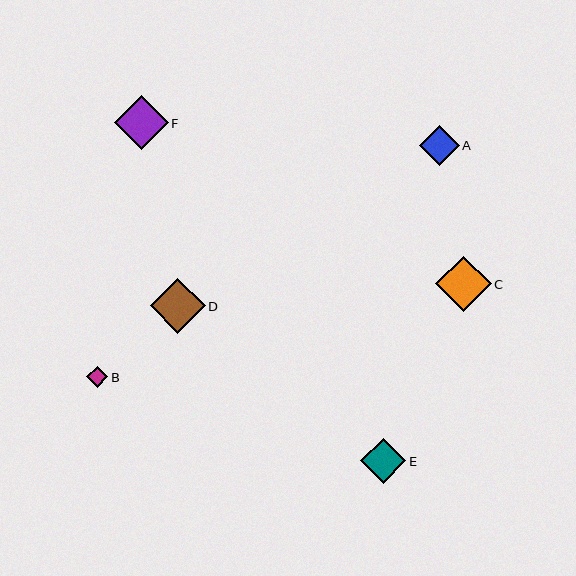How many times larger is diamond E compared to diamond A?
Diamond E is approximately 1.1 times the size of diamond A.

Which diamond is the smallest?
Diamond B is the smallest with a size of approximately 21 pixels.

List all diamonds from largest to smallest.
From largest to smallest: D, C, F, E, A, B.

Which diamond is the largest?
Diamond D is the largest with a size of approximately 55 pixels.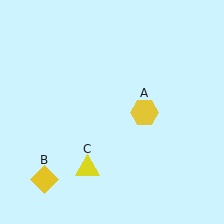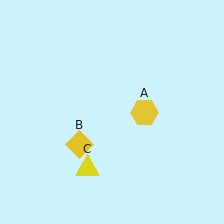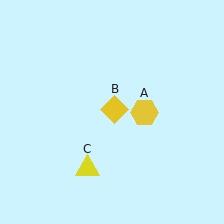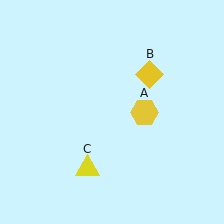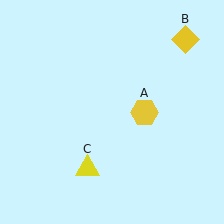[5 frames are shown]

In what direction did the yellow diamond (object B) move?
The yellow diamond (object B) moved up and to the right.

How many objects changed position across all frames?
1 object changed position: yellow diamond (object B).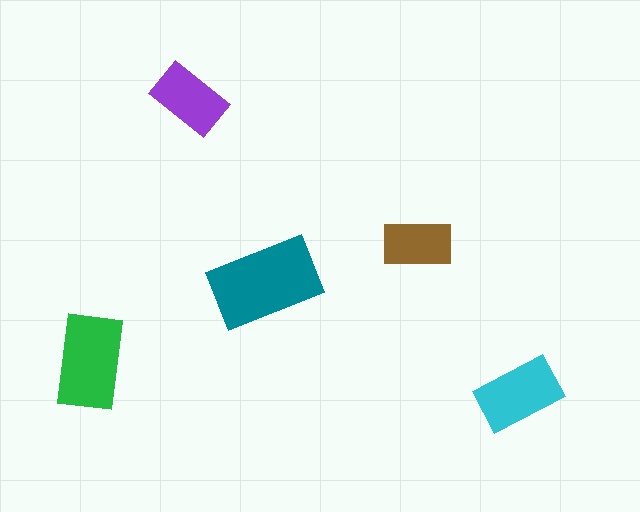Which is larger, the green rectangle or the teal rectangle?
The teal one.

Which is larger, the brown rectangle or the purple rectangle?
The purple one.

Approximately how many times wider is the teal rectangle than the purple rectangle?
About 1.5 times wider.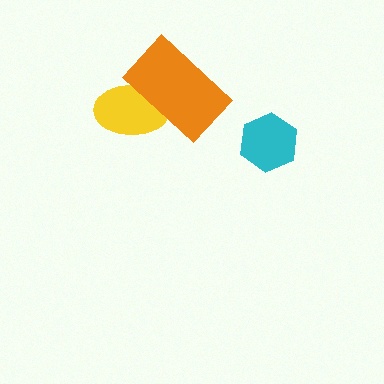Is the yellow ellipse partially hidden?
Yes, it is partially covered by another shape.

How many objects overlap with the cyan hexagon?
0 objects overlap with the cyan hexagon.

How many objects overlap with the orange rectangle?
1 object overlaps with the orange rectangle.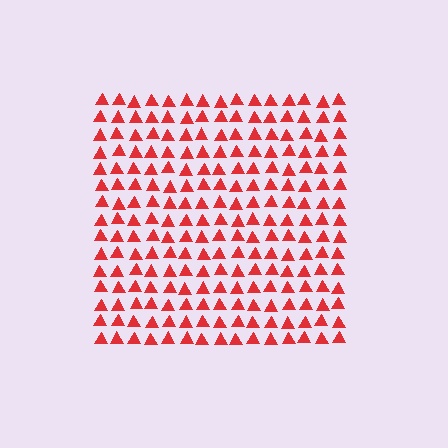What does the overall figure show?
The overall figure shows a square.